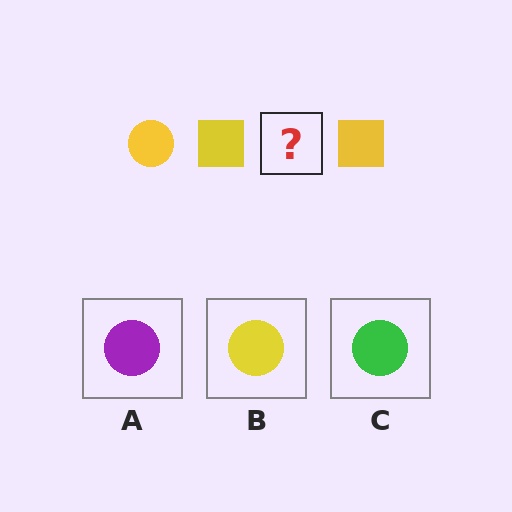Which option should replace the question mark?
Option B.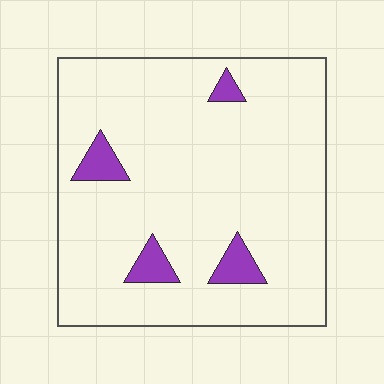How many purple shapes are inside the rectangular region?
4.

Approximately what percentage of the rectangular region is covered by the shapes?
Approximately 5%.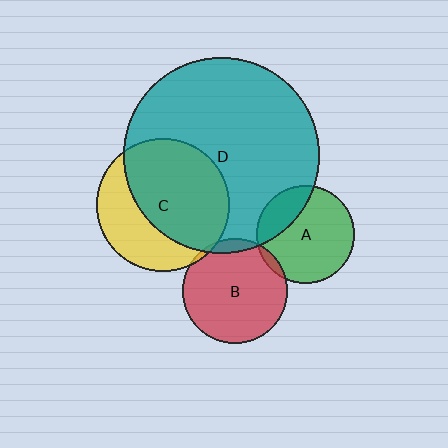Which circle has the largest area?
Circle D (teal).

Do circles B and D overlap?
Yes.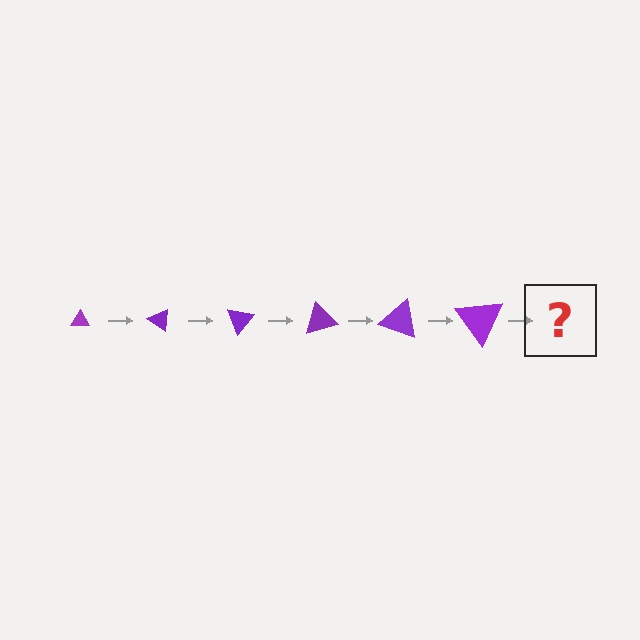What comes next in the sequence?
The next element should be a triangle, larger than the previous one and rotated 210 degrees from the start.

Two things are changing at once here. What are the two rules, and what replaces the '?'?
The two rules are that the triangle grows larger each step and it rotates 35 degrees each step. The '?' should be a triangle, larger than the previous one and rotated 210 degrees from the start.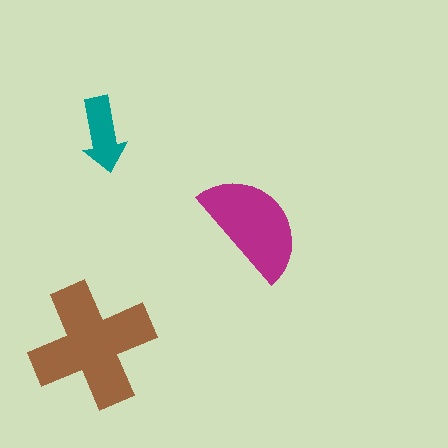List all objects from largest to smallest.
The brown cross, the magenta semicircle, the teal arrow.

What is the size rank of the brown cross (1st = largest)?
1st.